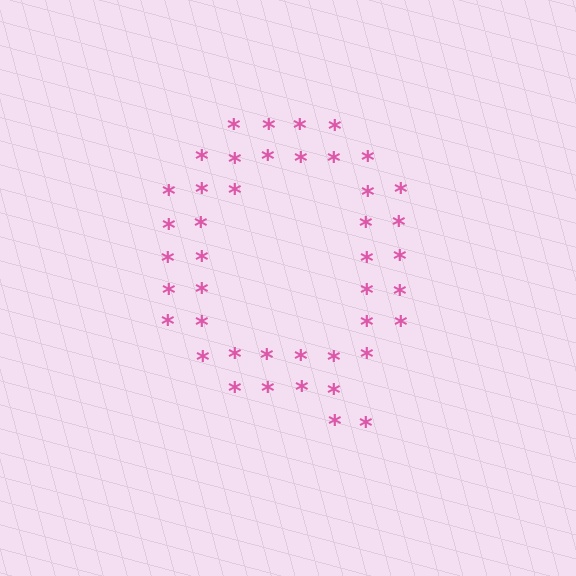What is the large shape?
The large shape is the letter Q.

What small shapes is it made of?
It is made of small asterisks.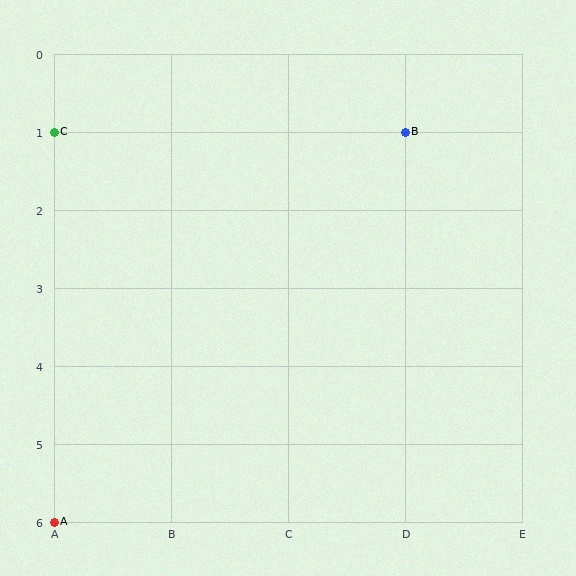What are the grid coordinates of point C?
Point C is at grid coordinates (A, 1).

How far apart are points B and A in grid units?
Points B and A are 3 columns and 5 rows apart (about 5.8 grid units diagonally).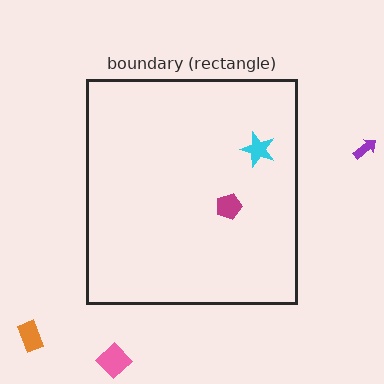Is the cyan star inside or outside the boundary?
Inside.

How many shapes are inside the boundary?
2 inside, 3 outside.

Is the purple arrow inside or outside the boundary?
Outside.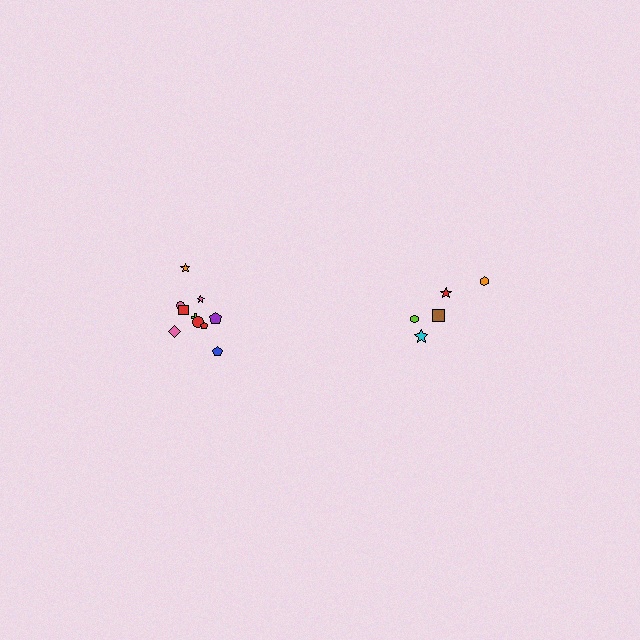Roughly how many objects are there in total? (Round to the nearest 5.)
Roughly 15 objects in total.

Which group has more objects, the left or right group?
The left group.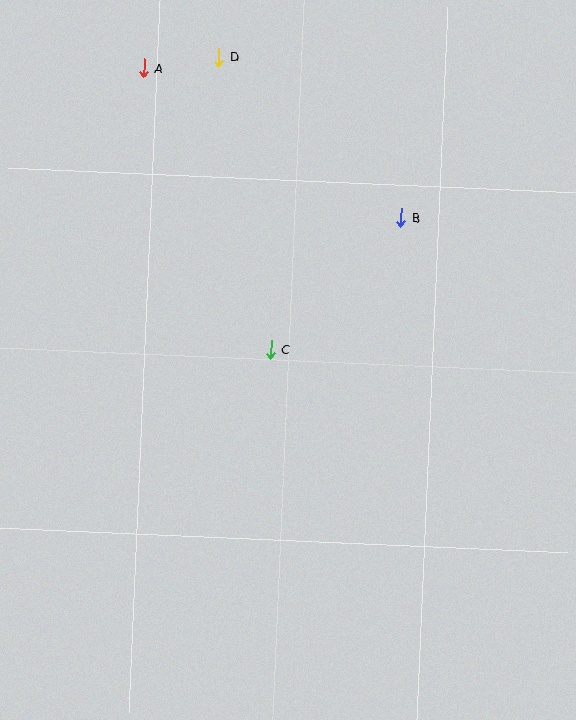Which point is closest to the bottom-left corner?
Point C is closest to the bottom-left corner.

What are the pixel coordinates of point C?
Point C is at (271, 349).